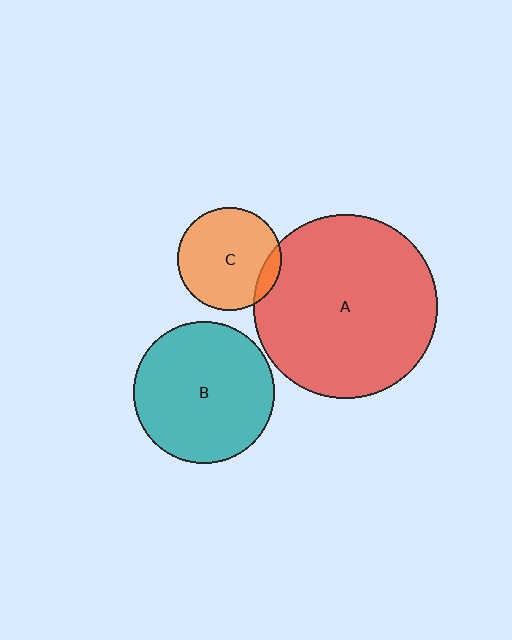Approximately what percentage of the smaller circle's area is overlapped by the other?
Approximately 10%.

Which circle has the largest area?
Circle A (red).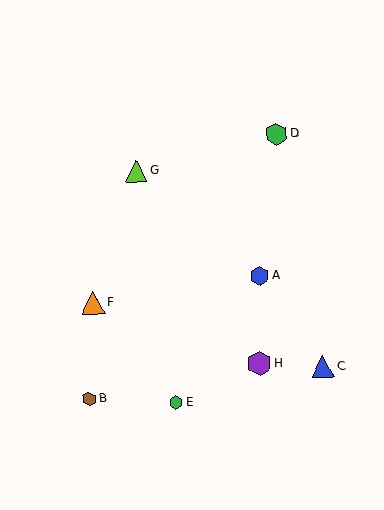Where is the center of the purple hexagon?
The center of the purple hexagon is at (259, 364).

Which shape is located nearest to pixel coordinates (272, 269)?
The blue hexagon (labeled A) at (260, 276) is nearest to that location.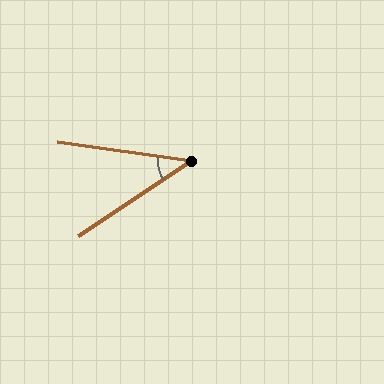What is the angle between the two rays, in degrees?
Approximately 41 degrees.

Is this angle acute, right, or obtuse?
It is acute.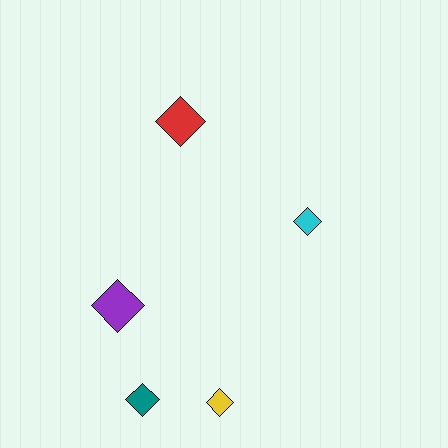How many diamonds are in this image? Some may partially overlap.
There are 5 diamonds.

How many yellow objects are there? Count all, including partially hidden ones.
There is 1 yellow object.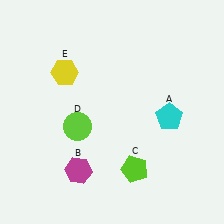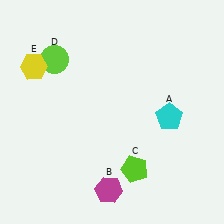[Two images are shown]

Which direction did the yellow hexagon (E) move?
The yellow hexagon (E) moved left.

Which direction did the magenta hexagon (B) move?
The magenta hexagon (B) moved right.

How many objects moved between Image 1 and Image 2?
3 objects moved between the two images.